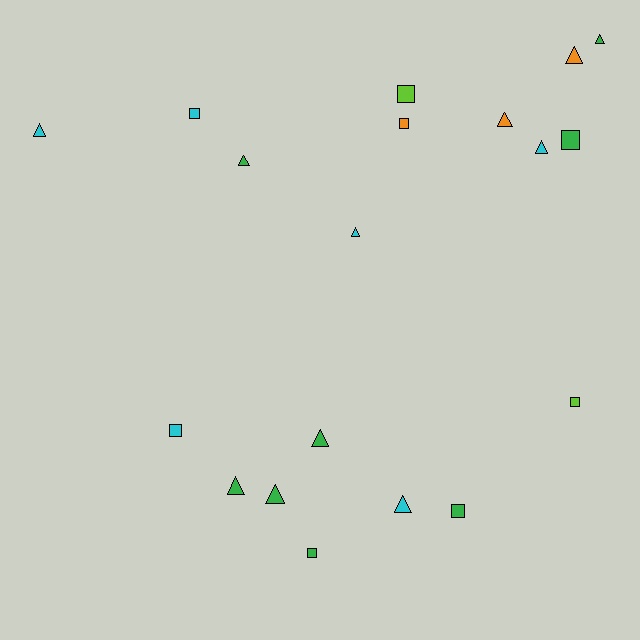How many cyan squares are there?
There are 2 cyan squares.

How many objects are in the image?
There are 19 objects.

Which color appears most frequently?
Green, with 8 objects.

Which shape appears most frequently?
Triangle, with 11 objects.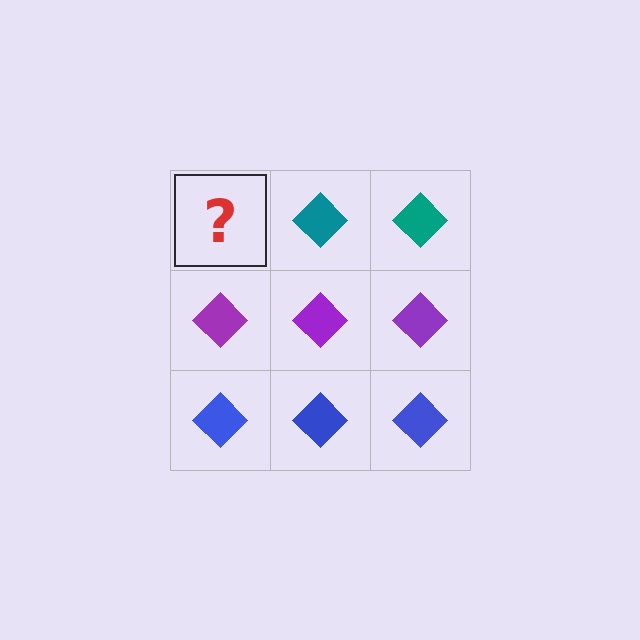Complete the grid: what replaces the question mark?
The question mark should be replaced with a teal diamond.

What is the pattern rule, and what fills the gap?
The rule is that each row has a consistent color. The gap should be filled with a teal diamond.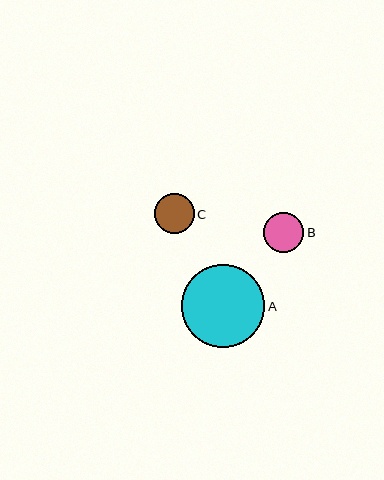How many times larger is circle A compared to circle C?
Circle A is approximately 2.1 times the size of circle C.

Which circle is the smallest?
Circle C is the smallest with a size of approximately 40 pixels.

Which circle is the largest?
Circle A is the largest with a size of approximately 83 pixels.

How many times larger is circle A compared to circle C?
Circle A is approximately 2.1 times the size of circle C.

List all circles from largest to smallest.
From largest to smallest: A, B, C.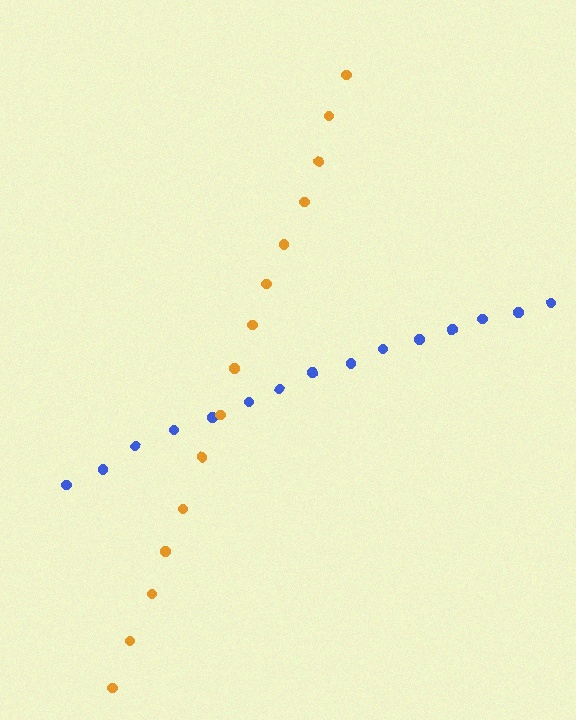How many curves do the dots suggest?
There are 2 distinct paths.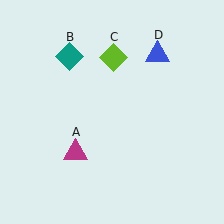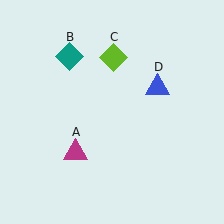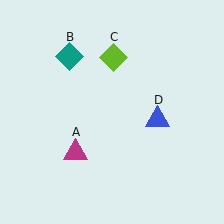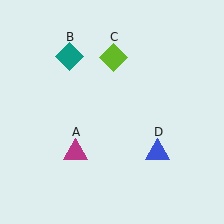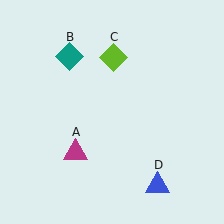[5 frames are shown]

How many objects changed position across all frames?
1 object changed position: blue triangle (object D).